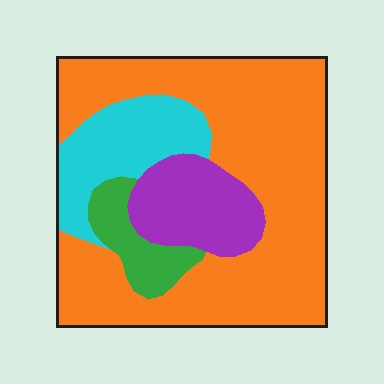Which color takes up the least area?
Green, at roughly 10%.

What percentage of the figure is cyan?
Cyan takes up about one sixth (1/6) of the figure.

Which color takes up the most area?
Orange, at roughly 60%.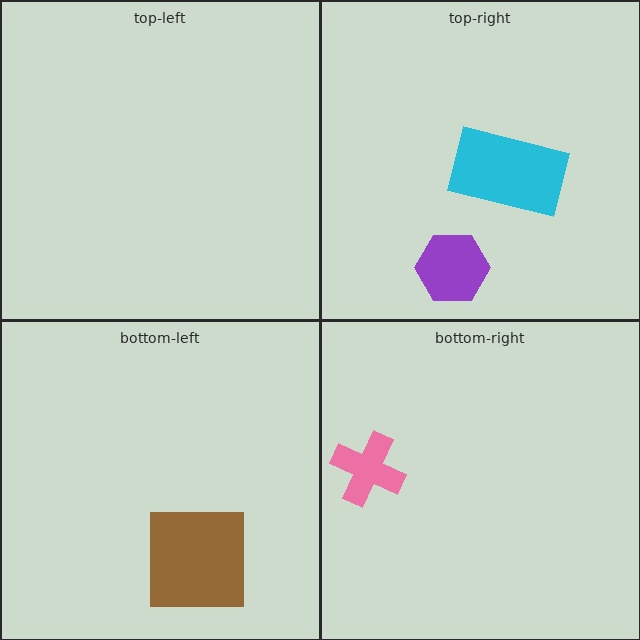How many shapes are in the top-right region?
2.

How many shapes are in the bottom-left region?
1.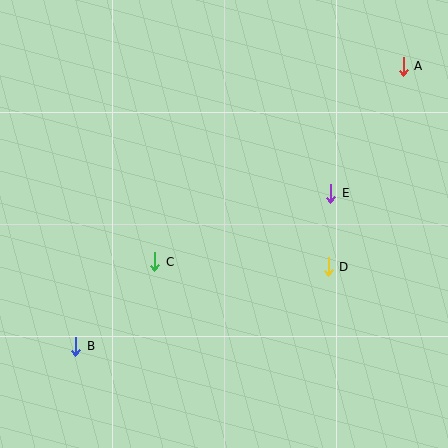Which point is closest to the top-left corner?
Point C is closest to the top-left corner.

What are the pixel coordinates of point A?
Point A is at (403, 66).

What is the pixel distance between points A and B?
The distance between A and B is 431 pixels.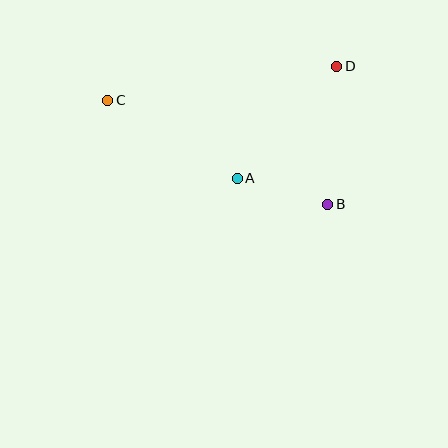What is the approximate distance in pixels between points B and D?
The distance between B and D is approximately 138 pixels.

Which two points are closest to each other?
Points A and B are closest to each other.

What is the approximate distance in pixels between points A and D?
The distance between A and D is approximately 150 pixels.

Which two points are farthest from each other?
Points B and C are farthest from each other.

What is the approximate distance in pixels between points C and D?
The distance between C and D is approximately 231 pixels.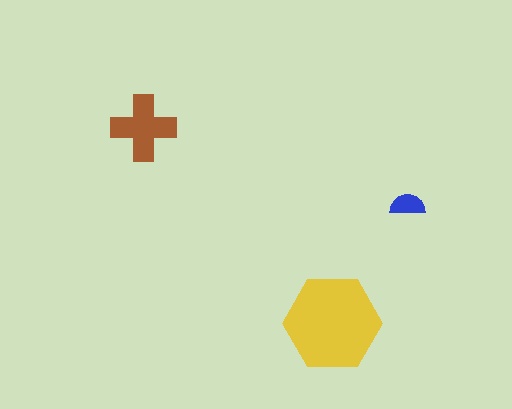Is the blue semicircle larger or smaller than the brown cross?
Smaller.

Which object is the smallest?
The blue semicircle.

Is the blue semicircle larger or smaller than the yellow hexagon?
Smaller.